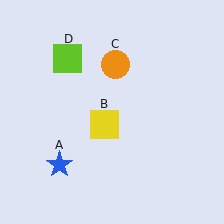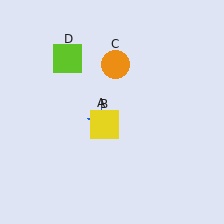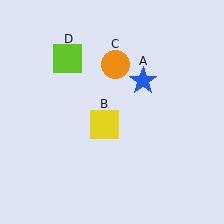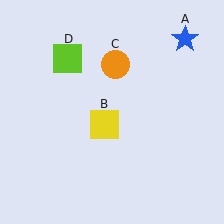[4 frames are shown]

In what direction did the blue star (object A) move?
The blue star (object A) moved up and to the right.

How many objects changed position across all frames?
1 object changed position: blue star (object A).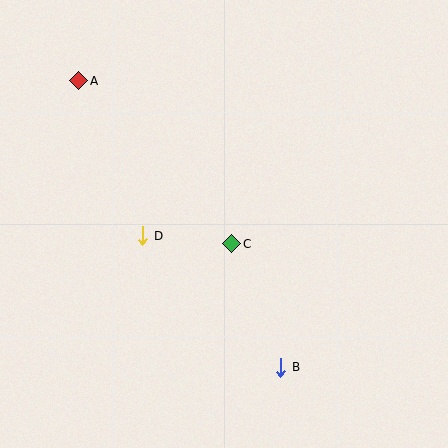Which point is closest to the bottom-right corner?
Point B is closest to the bottom-right corner.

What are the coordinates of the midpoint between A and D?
The midpoint between A and D is at (111, 158).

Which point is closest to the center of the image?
Point C at (232, 244) is closest to the center.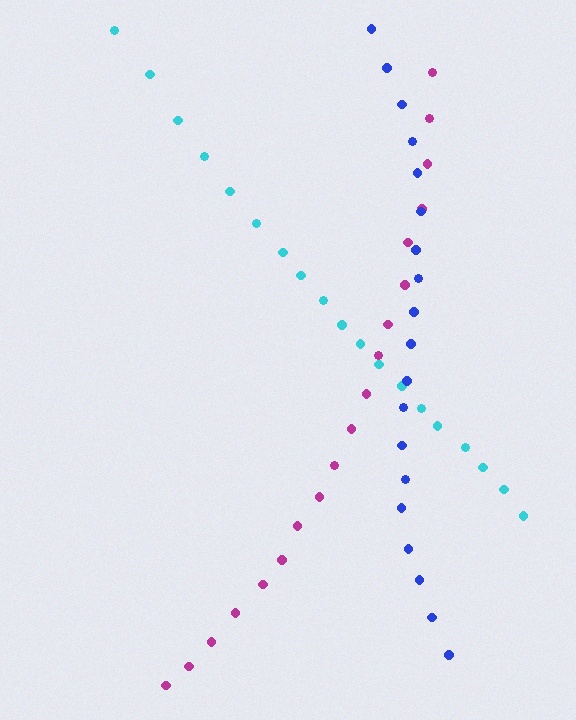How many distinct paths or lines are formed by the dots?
There are 3 distinct paths.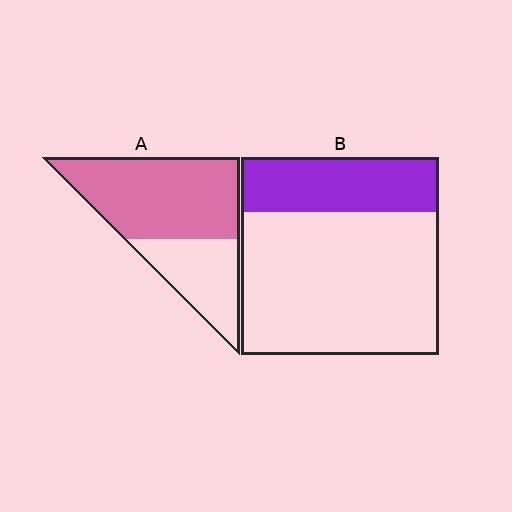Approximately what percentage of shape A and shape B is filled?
A is approximately 65% and B is approximately 30%.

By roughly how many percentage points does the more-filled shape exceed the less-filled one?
By roughly 40 percentage points (A over B).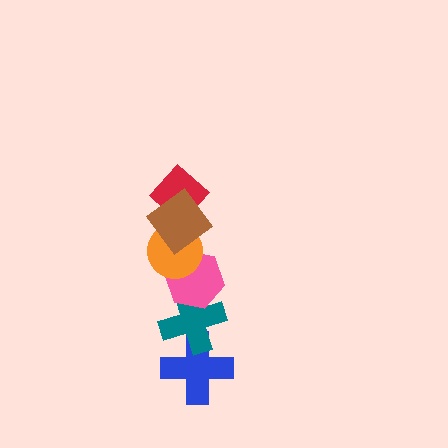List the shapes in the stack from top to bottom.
From top to bottom: the brown diamond, the red diamond, the orange circle, the pink hexagon, the teal cross, the blue cross.